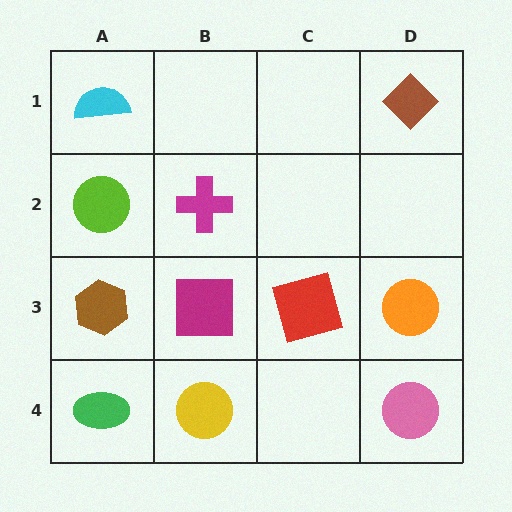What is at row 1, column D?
A brown diamond.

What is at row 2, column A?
A lime circle.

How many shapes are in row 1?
2 shapes.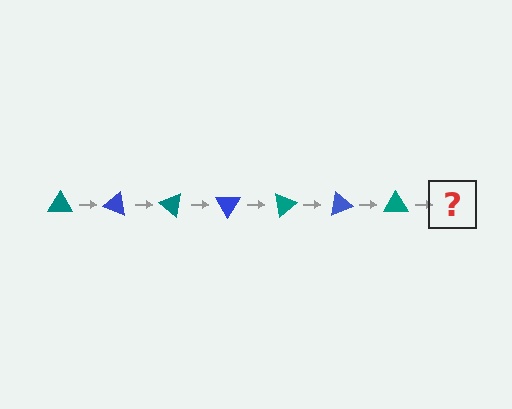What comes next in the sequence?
The next element should be a blue triangle, rotated 140 degrees from the start.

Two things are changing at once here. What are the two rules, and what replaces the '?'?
The two rules are that it rotates 20 degrees each step and the color cycles through teal and blue. The '?' should be a blue triangle, rotated 140 degrees from the start.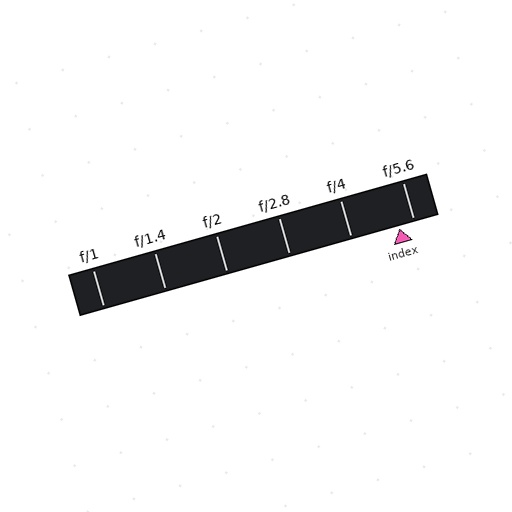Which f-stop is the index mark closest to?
The index mark is closest to f/5.6.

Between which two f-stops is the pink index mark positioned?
The index mark is between f/4 and f/5.6.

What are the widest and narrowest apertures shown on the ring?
The widest aperture shown is f/1 and the narrowest is f/5.6.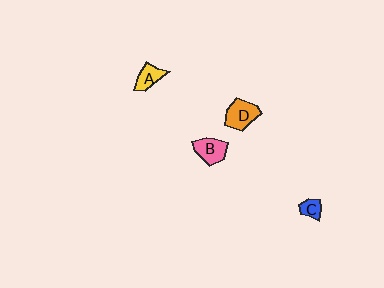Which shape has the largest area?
Shape D (orange).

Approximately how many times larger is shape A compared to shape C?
Approximately 1.5 times.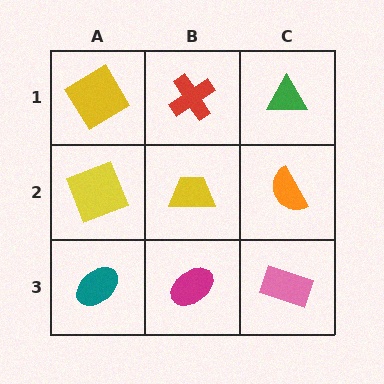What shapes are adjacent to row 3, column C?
An orange semicircle (row 2, column C), a magenta ellipse (row 3, column B).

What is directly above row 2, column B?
A red cross.